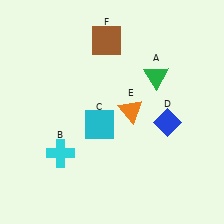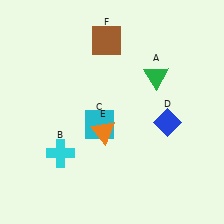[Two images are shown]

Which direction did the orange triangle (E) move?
The orange triangle (E) moved left.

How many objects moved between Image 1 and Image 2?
1 object moved between the two images.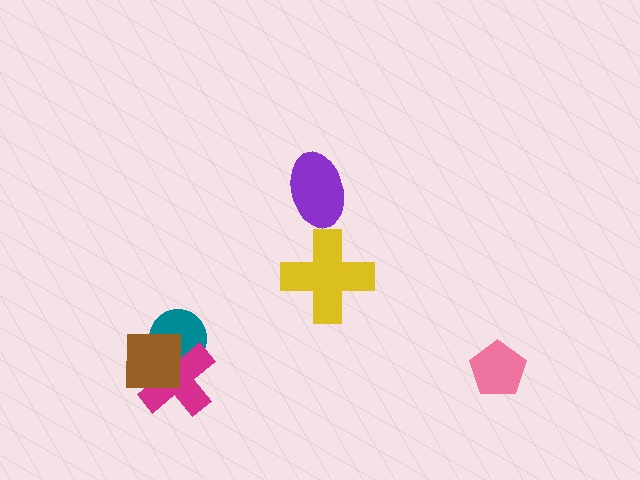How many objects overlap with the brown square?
2 objects overlap with the brown square.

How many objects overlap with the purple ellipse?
0 objects overlap with the purple ellipse.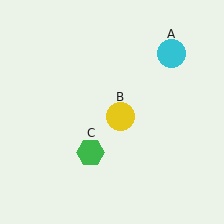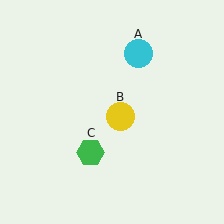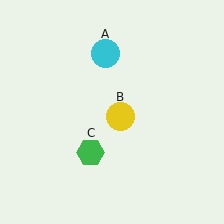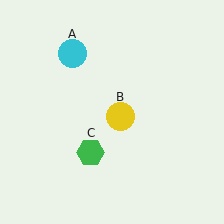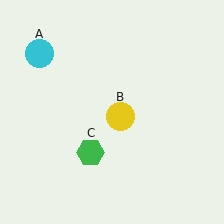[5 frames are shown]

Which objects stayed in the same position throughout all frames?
Yellow circle (object B) and green hexagon (object C) remained stationary.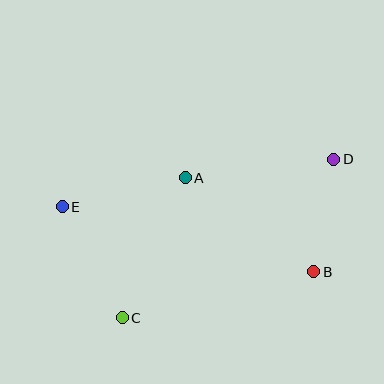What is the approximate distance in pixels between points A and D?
The distance between A and D is approximately 150 pixels.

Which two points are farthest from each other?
Points D and E are farthest from each other.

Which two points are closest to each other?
Points B and D are closest to each other.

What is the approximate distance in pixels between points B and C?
The distance between B and C is approximately 197 pixels.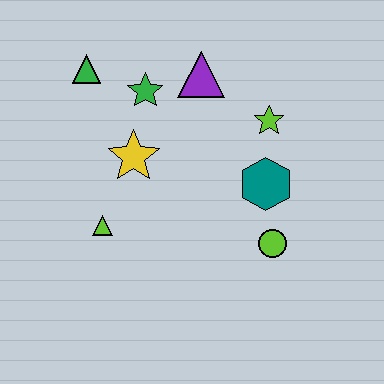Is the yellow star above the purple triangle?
No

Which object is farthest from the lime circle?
The green triangle is farthest from the lime circle.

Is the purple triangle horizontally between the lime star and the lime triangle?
Yes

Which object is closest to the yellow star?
The green star is closest to the yellow star.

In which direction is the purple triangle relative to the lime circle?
The purple triangle is above the lime circle.